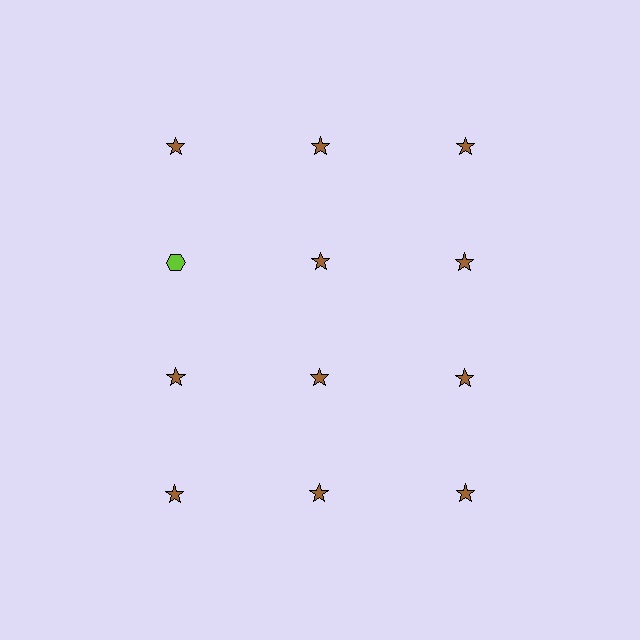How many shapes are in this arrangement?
There are 12 shapes arranged in a grid pattern.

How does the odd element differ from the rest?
It differs in both color (lime instead of brown) and shape (hexagon instead of star).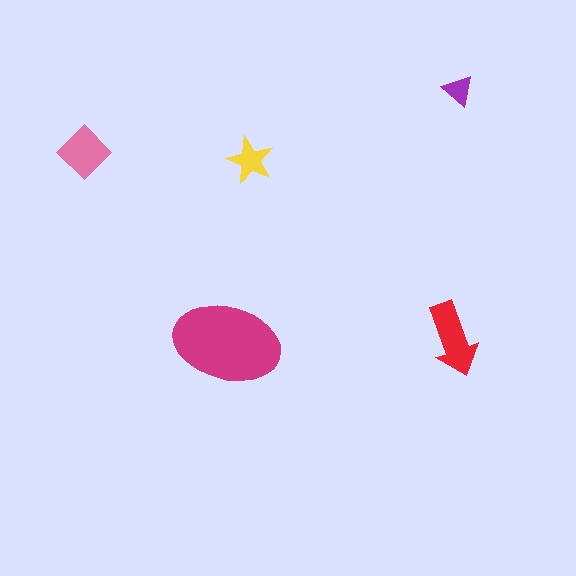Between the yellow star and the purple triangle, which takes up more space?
The yellow star.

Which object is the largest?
The magenta ellipse.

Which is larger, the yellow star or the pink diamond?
The pink diamond.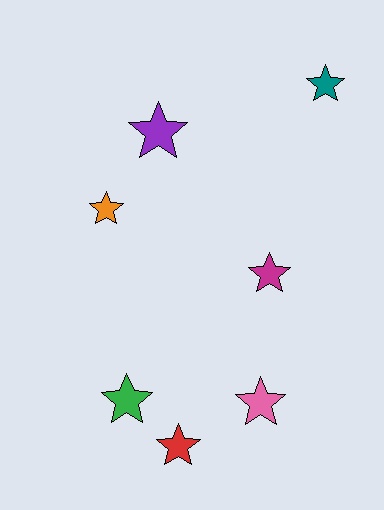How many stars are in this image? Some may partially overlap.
There are 7 stars.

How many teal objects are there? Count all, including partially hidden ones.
There is 1 teal object.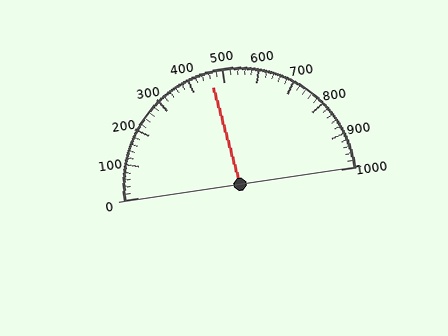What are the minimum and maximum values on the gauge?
The gauge ranges from 0 to 1000.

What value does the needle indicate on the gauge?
The needle indicates approximately 460.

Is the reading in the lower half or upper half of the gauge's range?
The reading is in the lower half of the range (0 to 1000).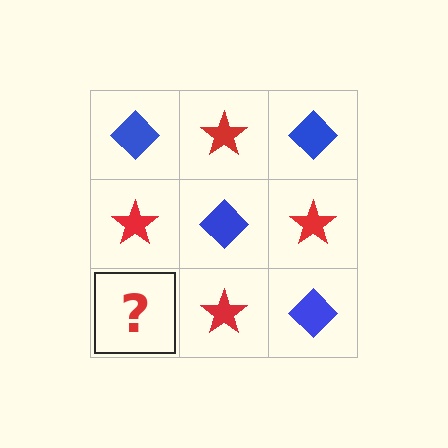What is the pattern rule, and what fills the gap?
The rule is that it alternates blue diamond and red star in a checkerboard pattern. The gap should be filled with a blue diamond.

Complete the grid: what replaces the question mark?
The question mark should be replaced with a blue diamond.